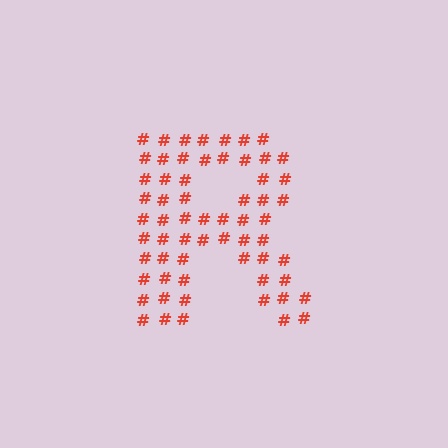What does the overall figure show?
The overall figure shows the letter R.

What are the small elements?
The small elements are hash symbols.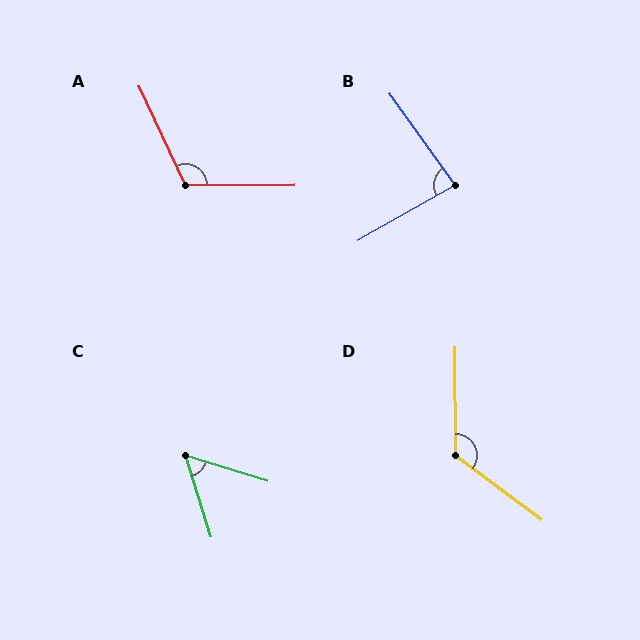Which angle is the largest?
D, at approximately 127 degrees.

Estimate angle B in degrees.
Approximately 84 degrees.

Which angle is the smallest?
C, at approximately 55 degrees.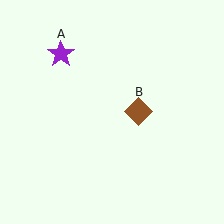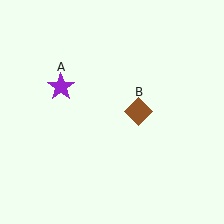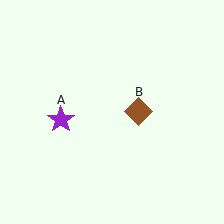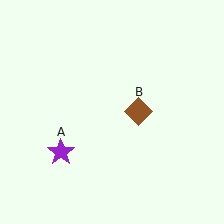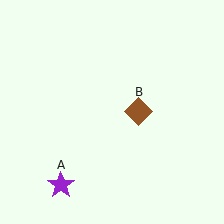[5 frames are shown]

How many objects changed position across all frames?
1 object changed position: purple star (object A).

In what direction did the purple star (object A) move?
The purple star (object A) moved down.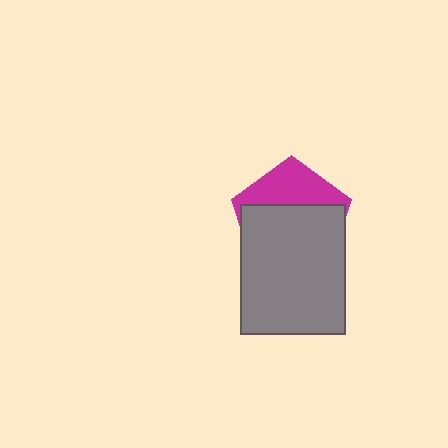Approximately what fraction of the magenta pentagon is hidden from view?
Roughly 66% of the magenta pentagon is hidden behind the gray rectangle.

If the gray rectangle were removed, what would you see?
You would see the complete magenta pentagon.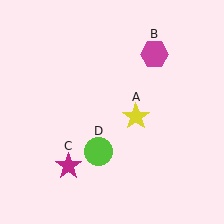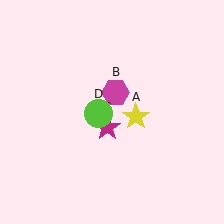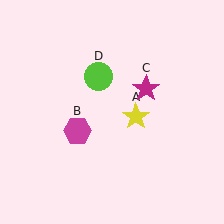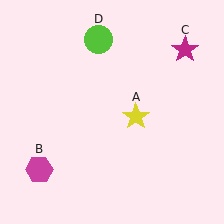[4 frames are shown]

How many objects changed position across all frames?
3 objects changed position: magenta hexagon (object B), magenta star (object C), lime circle (object D).